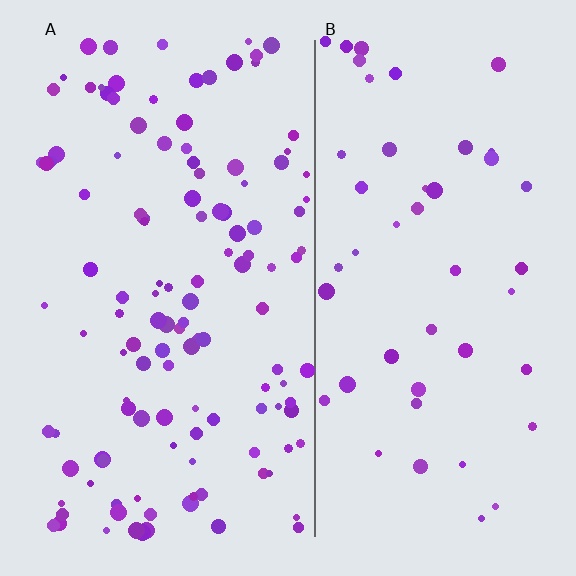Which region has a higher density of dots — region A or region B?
A (the left).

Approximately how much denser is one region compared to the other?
Approximately 2.6× — region A over region B.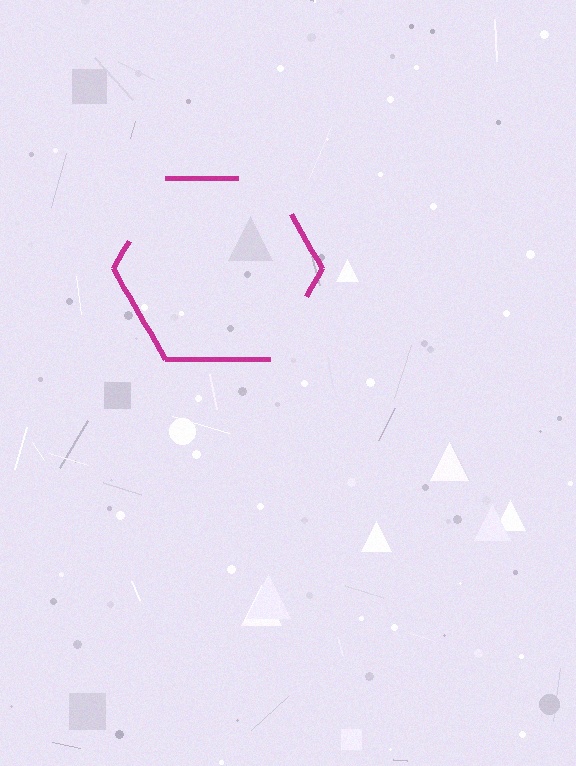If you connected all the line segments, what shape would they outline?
They would outline a hexagon.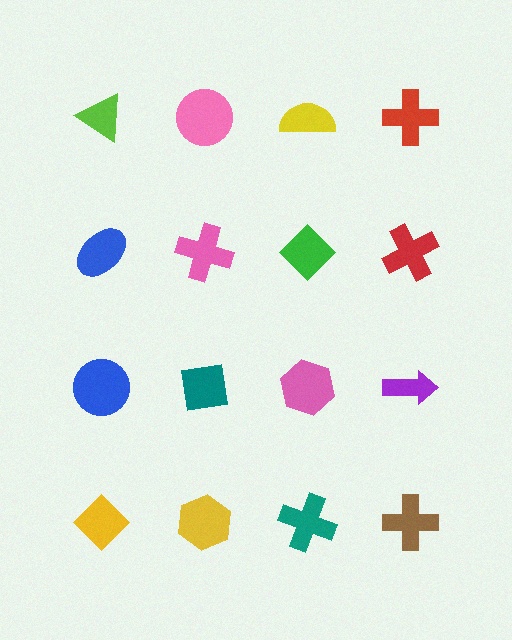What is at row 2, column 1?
A blue ellipse.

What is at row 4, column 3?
A teal cross.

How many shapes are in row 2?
4 shapes.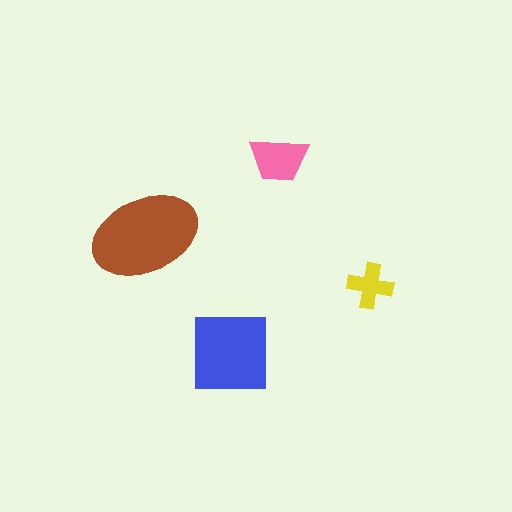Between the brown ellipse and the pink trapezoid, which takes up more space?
The brown ellipse.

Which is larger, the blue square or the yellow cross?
The blue square.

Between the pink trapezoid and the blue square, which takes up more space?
The blue square.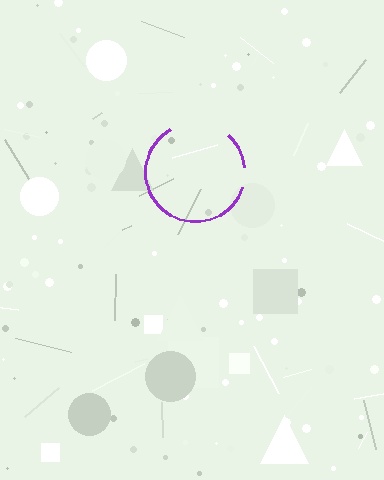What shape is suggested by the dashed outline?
The dashed outline suggests a circle.